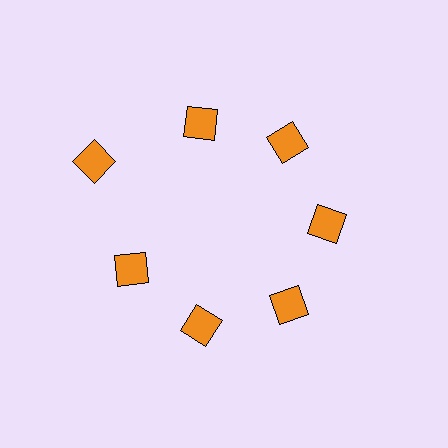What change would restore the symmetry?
The symmetry would be restored by moving it inward, back onto the ring so that all 7 squares sit at equal angles and equal distance from the center.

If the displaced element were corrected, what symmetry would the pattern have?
It would have 7-fold rotational symmetry — the pattern would map onto itself every 51 degrees.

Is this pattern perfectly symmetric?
No. The 7 orange squares are arranged in a ring, but one element near the 10 o'clock position is pushed outward from the center, breaking the 7-fold rotational symmetry.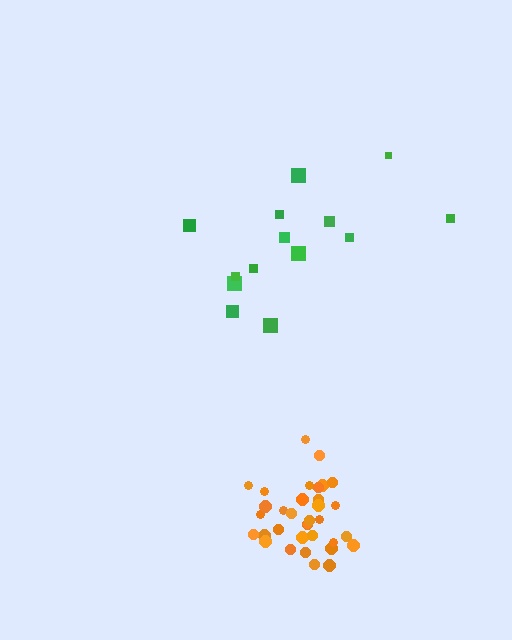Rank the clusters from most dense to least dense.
orange, green.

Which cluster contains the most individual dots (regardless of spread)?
Orange (34).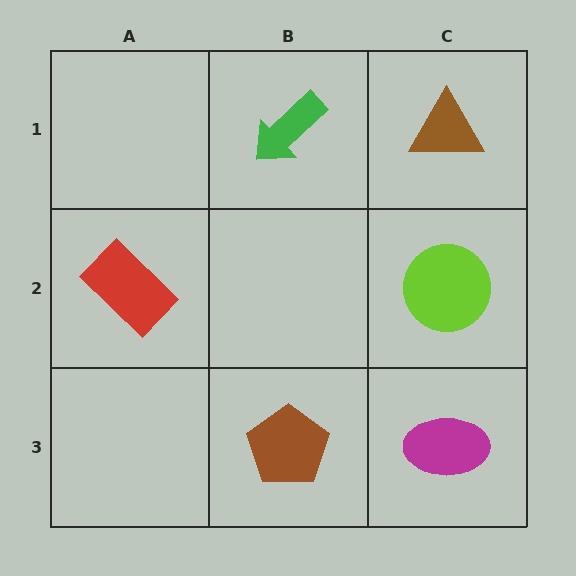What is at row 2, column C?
A lime circle.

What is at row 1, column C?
A brown triangle.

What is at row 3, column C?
A magenta ellipse.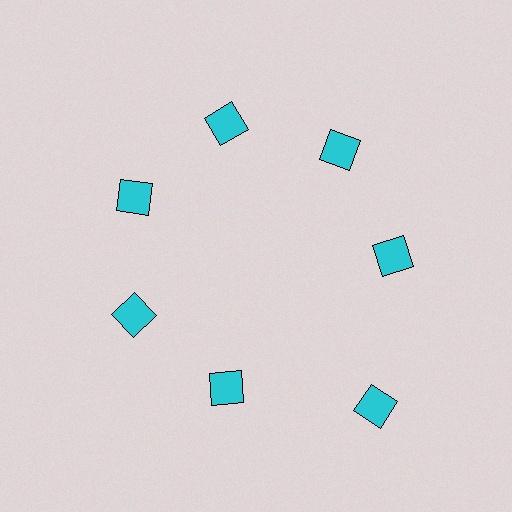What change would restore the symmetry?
The symmetry would be restored by moving it inward, back onto the ring so that all 7 diamonds sit at equal angles and equal distance from the center.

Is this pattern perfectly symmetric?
No. The 7 cyan diamonds are arranged in a ring, but one element near the 5 o'clock position is pushed outward from the center, breaking the 7-fold rotational symmetry.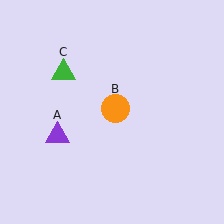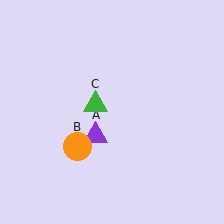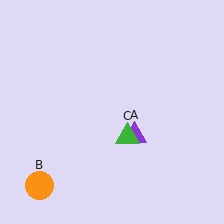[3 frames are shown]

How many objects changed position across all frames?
3 objects changed position: purple triangle (object A), orange circle (object B), green triangle (object C).